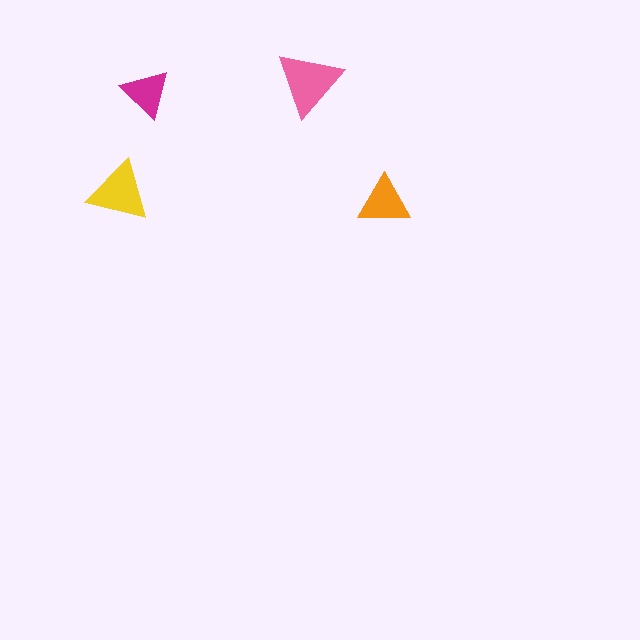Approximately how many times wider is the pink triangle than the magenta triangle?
About 1.5 times wider.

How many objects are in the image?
There are 4 objects in the image.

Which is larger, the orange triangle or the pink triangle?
The pink one.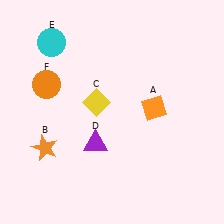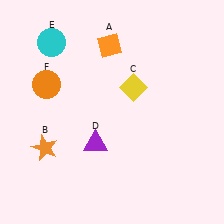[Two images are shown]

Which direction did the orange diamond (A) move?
The orange diamond (A) moved up.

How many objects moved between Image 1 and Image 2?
2 objects moved between the two images.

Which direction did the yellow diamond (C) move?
The yellow diamond (C) moved right.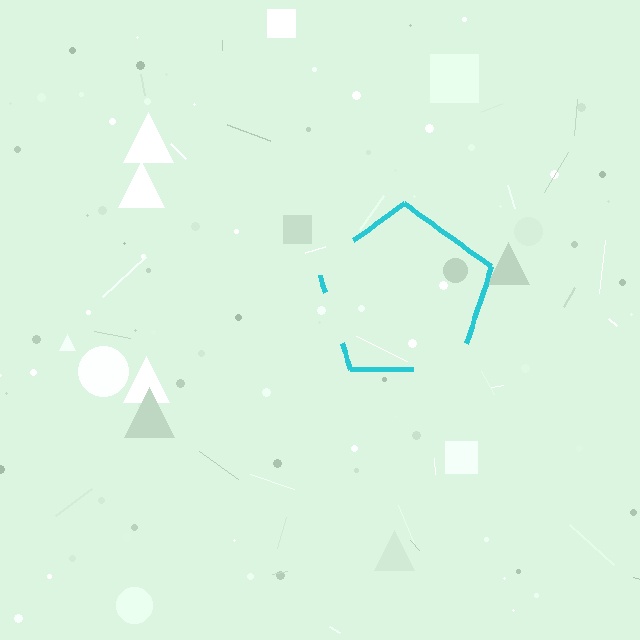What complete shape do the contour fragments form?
The contour fragments form a pentagon.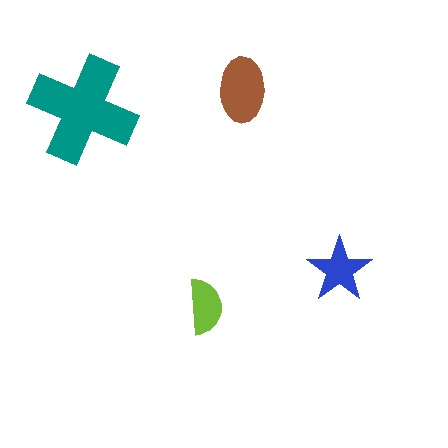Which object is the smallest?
The lime semicircle.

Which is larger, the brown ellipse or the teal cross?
The teal cross.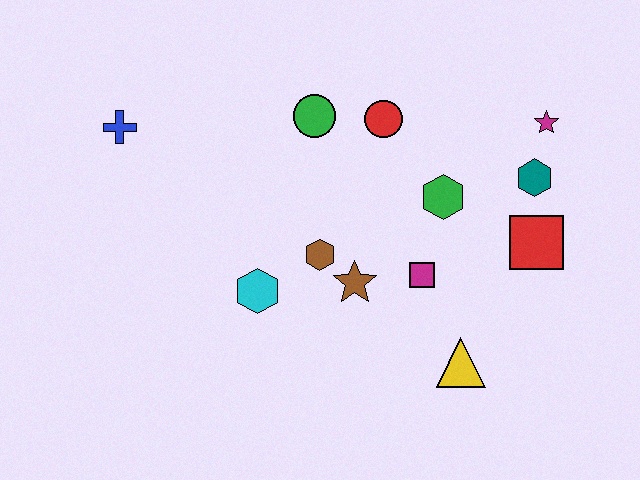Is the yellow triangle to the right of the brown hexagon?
Yes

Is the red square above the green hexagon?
No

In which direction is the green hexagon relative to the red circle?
The green hexagon is below the red circle.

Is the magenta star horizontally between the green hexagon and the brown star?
No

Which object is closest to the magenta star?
The teal hexagon is closest to the magenta star.